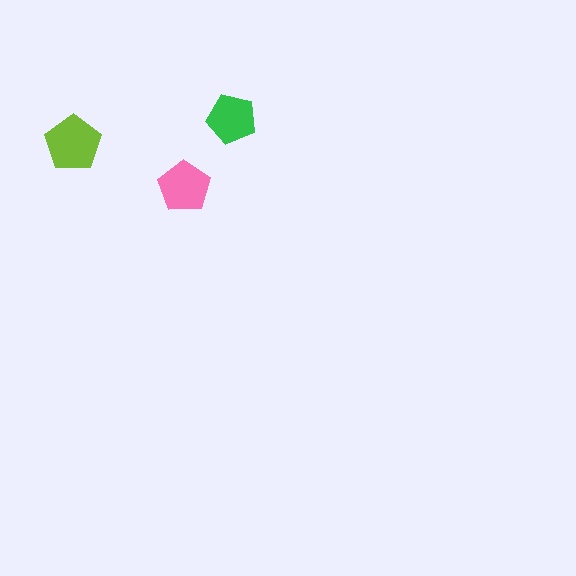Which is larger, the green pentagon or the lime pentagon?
The lime one.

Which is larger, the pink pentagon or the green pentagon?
The pink one.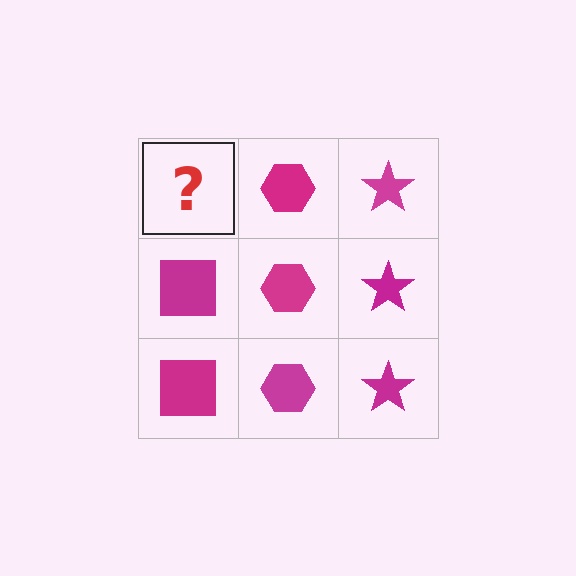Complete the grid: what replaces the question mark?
The question mark should be replaced with a magenta square.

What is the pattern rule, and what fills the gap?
The rule is that each column has a consistent shape. The gap should be filled with a magenta square.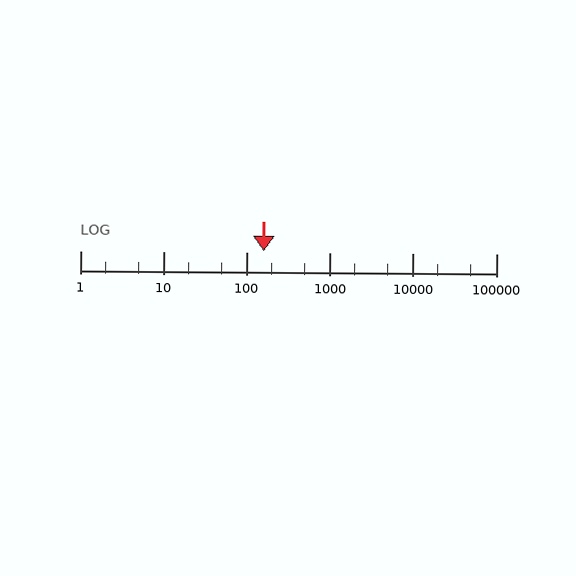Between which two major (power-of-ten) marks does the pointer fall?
The pointer is between 100 and 1000.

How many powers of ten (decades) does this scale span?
The scale spans 5 decades, from 1 to 100000.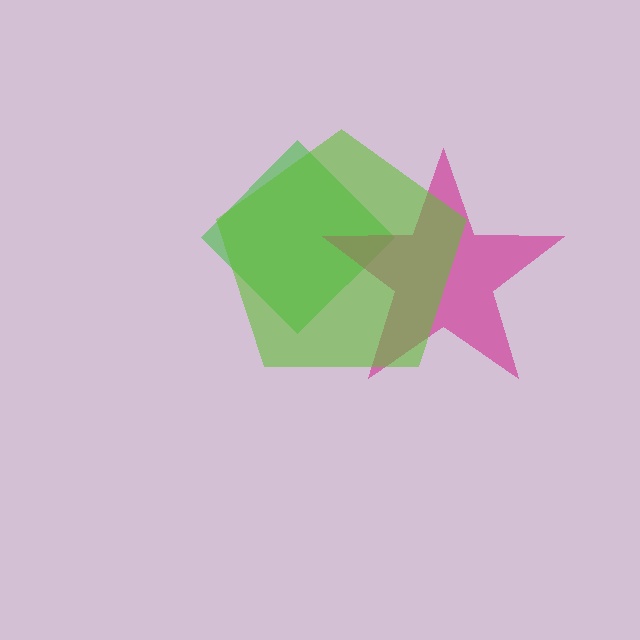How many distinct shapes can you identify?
There are 3 distinct shapes: a green diamond, a magenta star, a lime pentagon.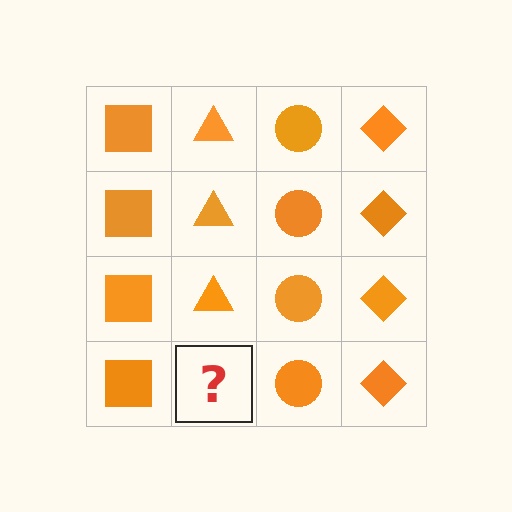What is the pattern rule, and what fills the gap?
The rule is that each column has a consistent shape. The gap should be filled with an orange triangle.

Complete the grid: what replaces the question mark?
The question mark should be replaced with an orange triangle.